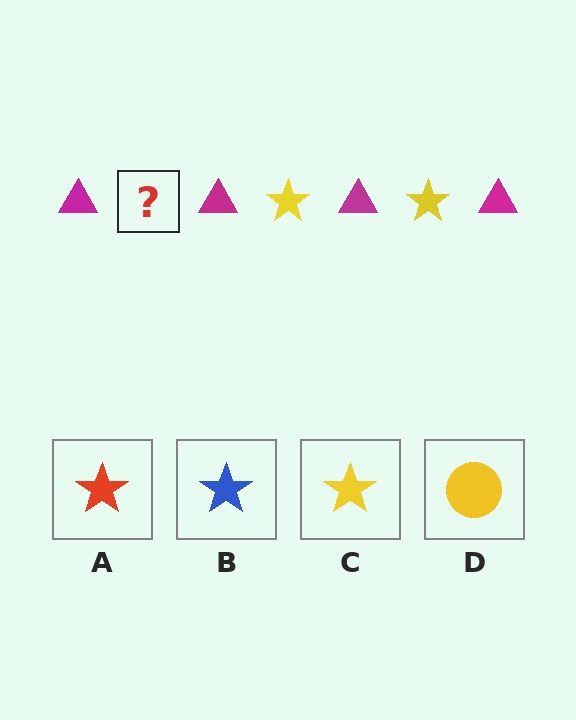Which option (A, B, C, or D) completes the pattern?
C.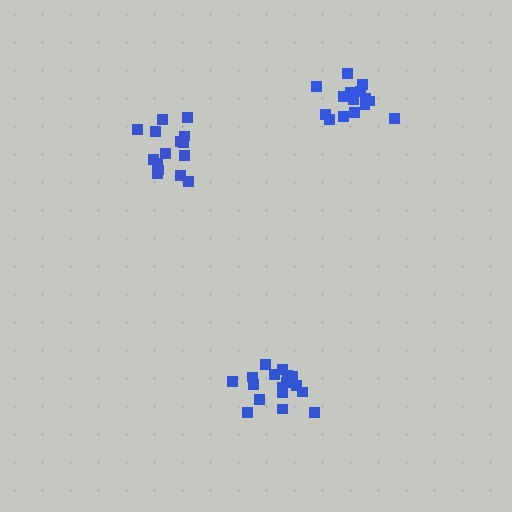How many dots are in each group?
Group 1: 15 dots, Group 2: 15 dots, Group 3: 18 dots (48 total).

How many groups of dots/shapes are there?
There are 3 groups.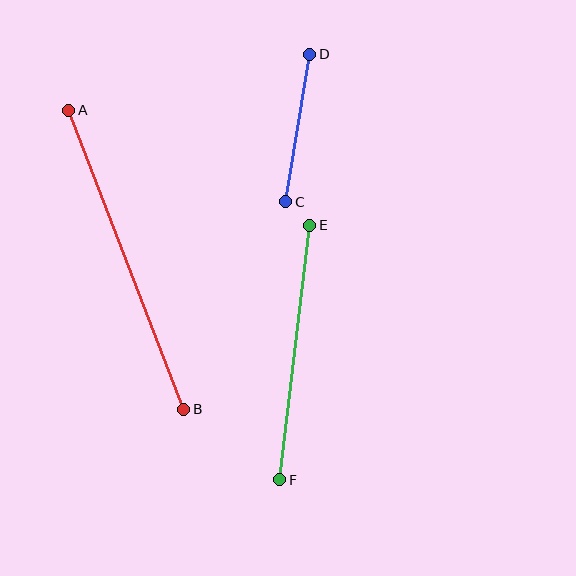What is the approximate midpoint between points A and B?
The midpoint is at approximately (126, 260) pixels.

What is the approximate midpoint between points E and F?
The midpoint is at approximately (295, 352) pixels.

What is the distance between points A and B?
The distance is approximately 321 pixels.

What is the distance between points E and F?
The distance is approximately 256 pixels.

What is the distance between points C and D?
The distance is approximately 149 pixels.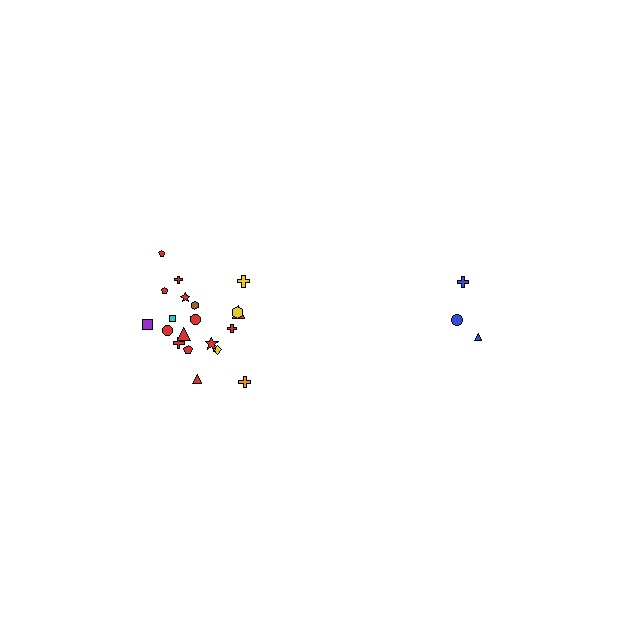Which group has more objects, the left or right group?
The left group.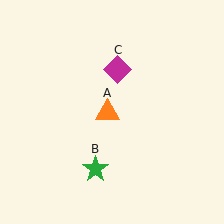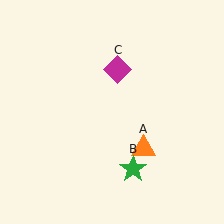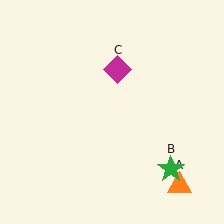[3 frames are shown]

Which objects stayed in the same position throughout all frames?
Magenta diamond (object C) remained stationary.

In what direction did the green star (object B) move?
The green star (object B) moved right.